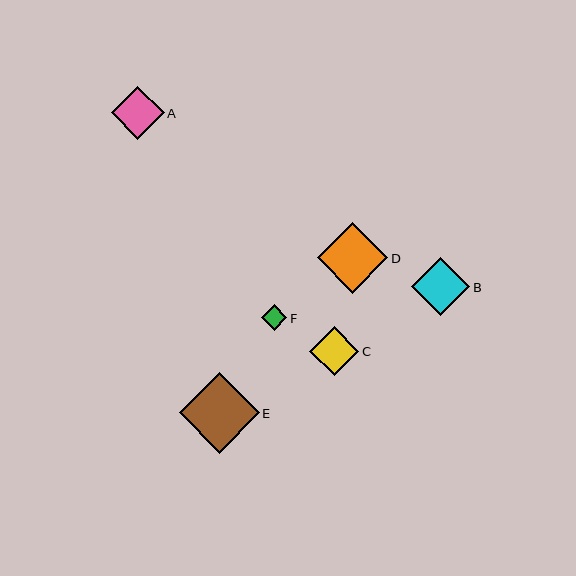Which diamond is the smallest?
Diamond F is the smallest with a size of approximately 25 pixels.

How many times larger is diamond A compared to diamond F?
Diamond A is approximately 2.1 times the size of diamond F.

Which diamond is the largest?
Diamond E is the largest with a size of approximately 80 pixels.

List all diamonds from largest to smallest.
From largest to smallest: E, D, B, A, C, F.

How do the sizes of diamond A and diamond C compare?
Diamond A and diamond C are approximately the same size.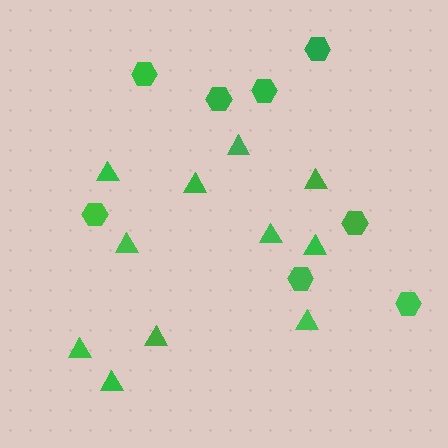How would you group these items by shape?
There are 2 groups: one group of hexagons (8) and one group of triangles (11).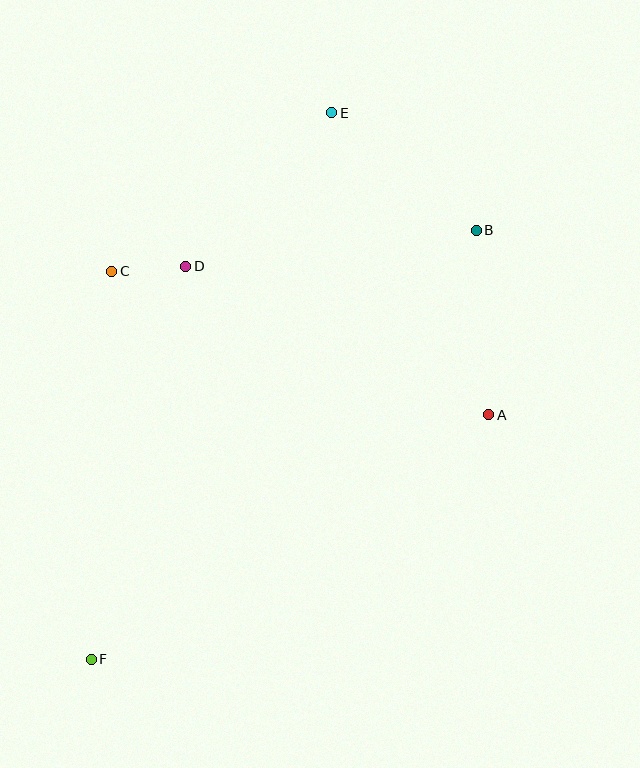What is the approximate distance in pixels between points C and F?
The distance between C and F is approximately 389 pixels.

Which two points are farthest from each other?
Points E and F are farthest from each other.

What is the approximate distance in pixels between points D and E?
The distance between D and E is approximately 212 pixels.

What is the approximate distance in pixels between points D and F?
The distance between D and F is approximately 404 pixels.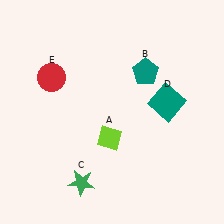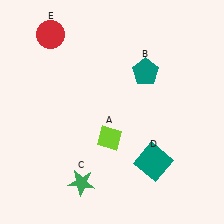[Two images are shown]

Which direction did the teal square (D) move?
The teal square (D) moved down.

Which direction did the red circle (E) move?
The red circle (E) moved up.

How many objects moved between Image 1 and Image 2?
2 objects moved between the two images.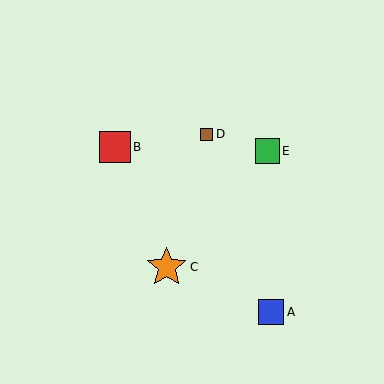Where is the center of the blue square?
The center of the blue square is at (271, 312).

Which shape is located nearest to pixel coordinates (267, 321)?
The blue square (labeled A) at (271, 312) is nearest to that location.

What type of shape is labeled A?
Shape A is a blue square.